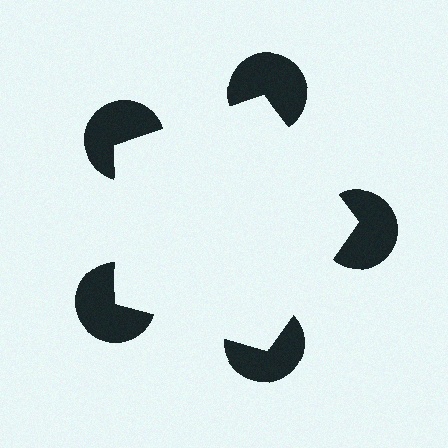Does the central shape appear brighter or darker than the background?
It typically appears slightly brighter than the background, even though no actual brightness change is drawn.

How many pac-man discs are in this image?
There are 5 — one at each vertex of the illusory pentagon.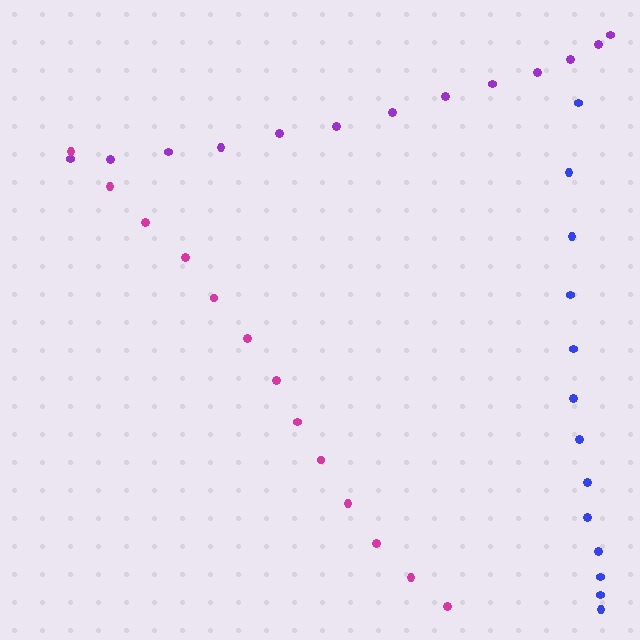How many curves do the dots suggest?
There are 3 distinct paths.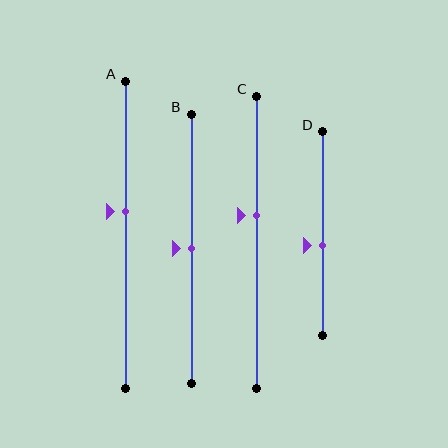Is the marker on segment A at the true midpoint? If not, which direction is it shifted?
No, the marker on segment A is shifted upward by about 8% of the segment length.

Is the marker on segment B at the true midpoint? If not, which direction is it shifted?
Yes, the marker on segment B is at the true midpoint.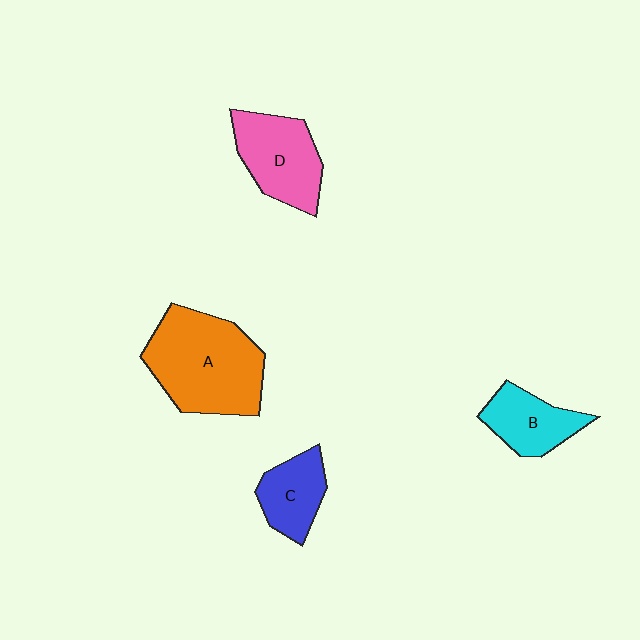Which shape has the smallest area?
Shape C (blue).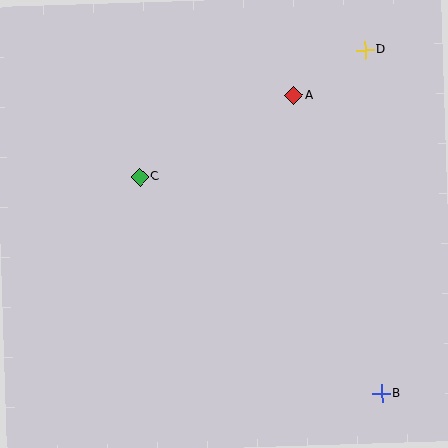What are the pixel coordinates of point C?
Point C is at (140, 177).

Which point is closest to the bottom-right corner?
Point B is closest to the bottom-right corner.